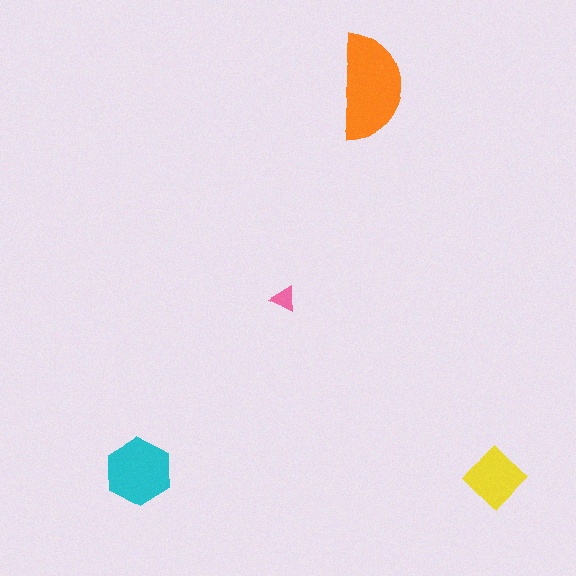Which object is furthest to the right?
The yellow diamond is rightmost.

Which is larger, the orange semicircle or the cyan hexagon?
The orange semicircle.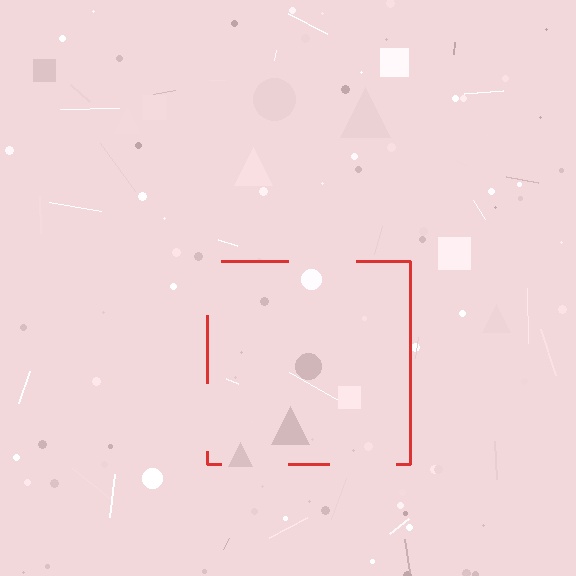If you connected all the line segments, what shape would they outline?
They would outline a square.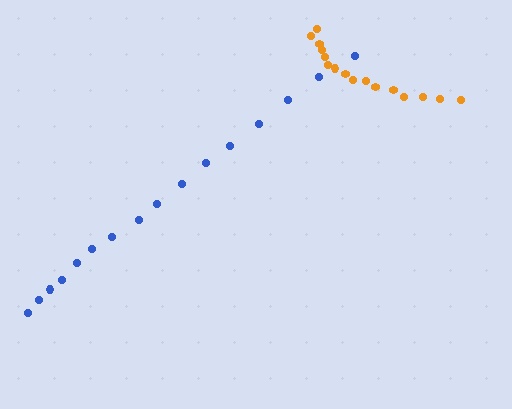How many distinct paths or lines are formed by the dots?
There are 2 distinct paths.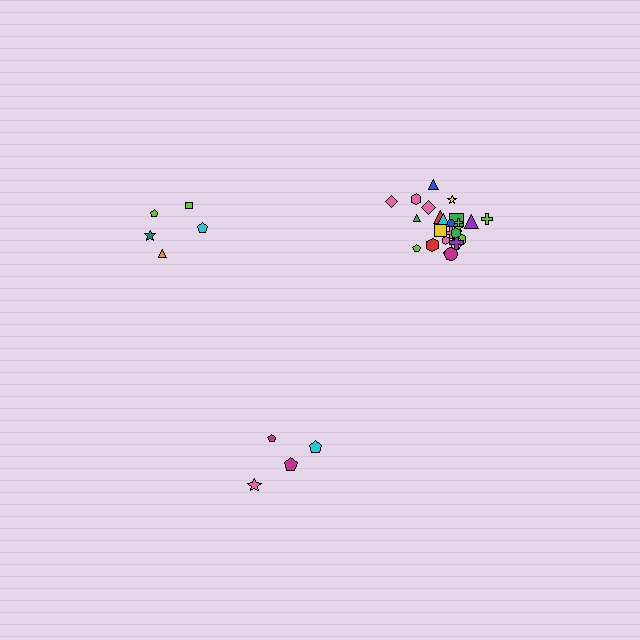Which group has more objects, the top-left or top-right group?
The top-right group.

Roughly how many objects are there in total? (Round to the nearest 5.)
Roughly 35 objects in total.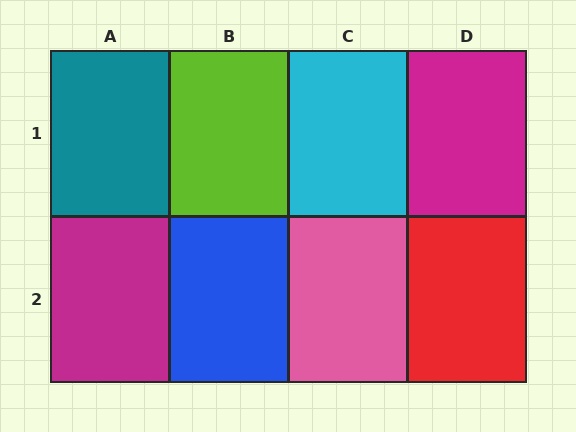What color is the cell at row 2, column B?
Blue.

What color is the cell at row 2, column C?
Pink.